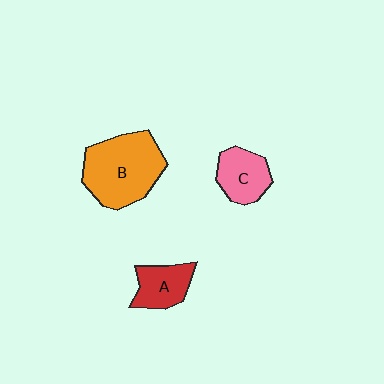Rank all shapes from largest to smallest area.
From largest to smallest: B (orange), C (pink), A (red).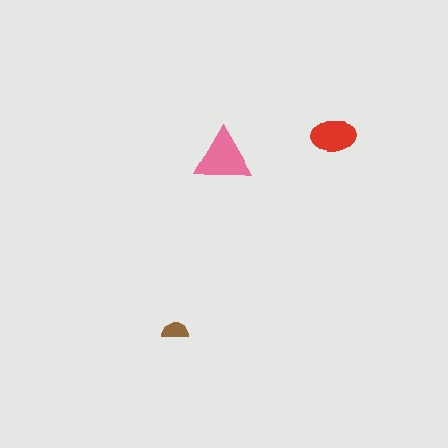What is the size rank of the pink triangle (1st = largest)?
1st.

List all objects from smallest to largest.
The brown semicircle, the red ellipse, the pink triangle.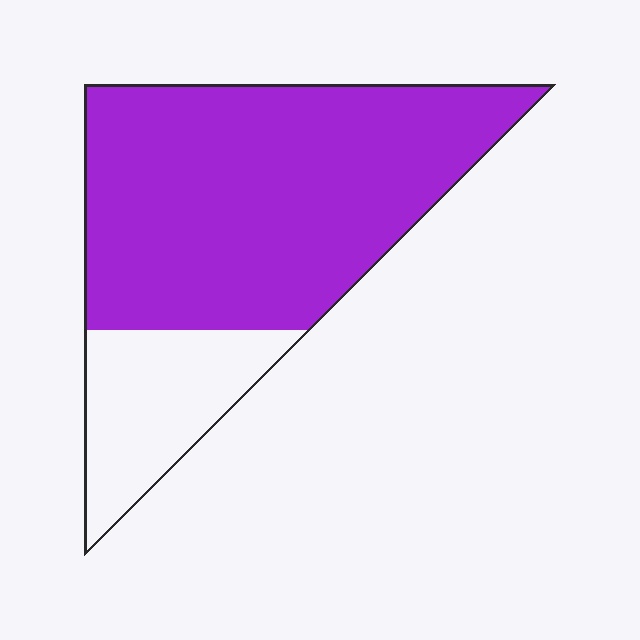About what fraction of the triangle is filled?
About three quarters (3/4).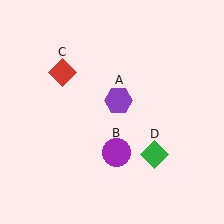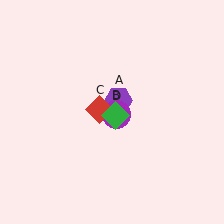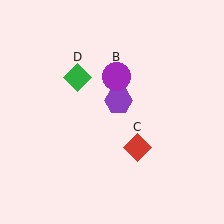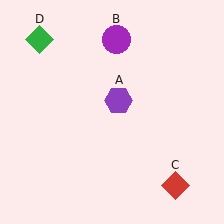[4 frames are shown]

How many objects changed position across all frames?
3 objects changed position: purple circle (object B), red diamond (object C), green diamond (object D).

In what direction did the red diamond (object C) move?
The red diamond (object C) moved down and to the right.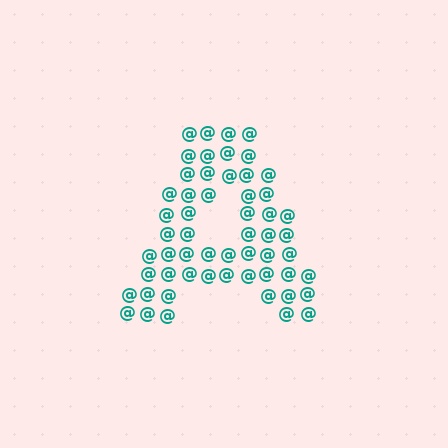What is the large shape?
The large shape is the letter A.